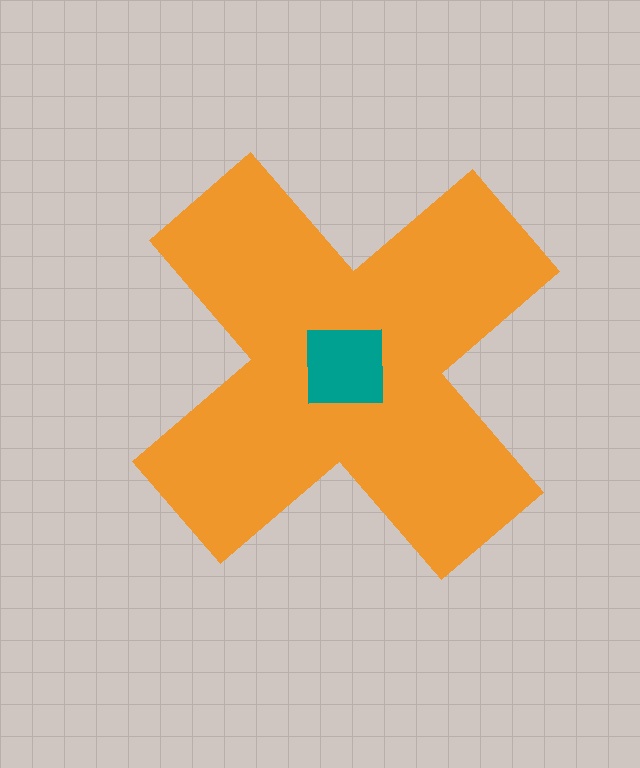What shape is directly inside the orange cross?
The teal square.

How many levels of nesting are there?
2.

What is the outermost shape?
The orange cross.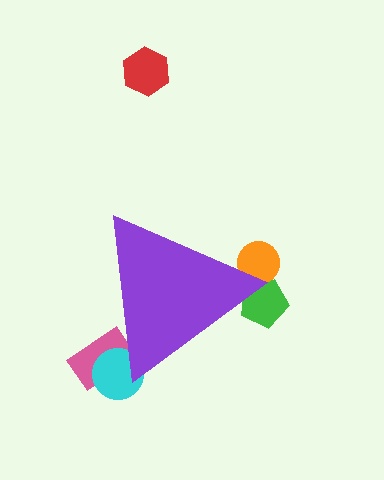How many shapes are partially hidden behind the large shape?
4 shapes are partially hidden.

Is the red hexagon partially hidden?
No, the red hexagon is fully visible.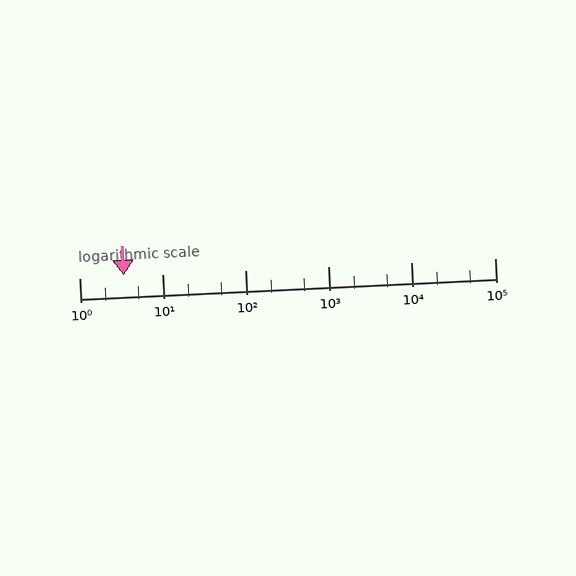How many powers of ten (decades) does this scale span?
The scale spans 5 decades, from 1 to 100000.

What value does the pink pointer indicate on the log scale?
The pointer indicates approximately 3.4.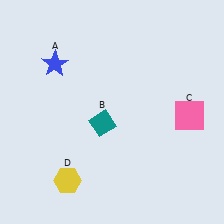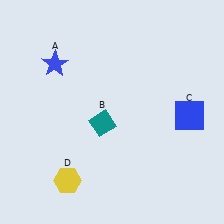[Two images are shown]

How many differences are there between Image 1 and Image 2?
There is 1 difference between the two images.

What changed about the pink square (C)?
In Image 1, C is pink. In Image 2, it changed to blue.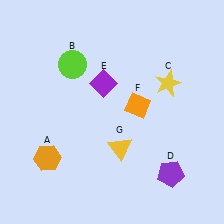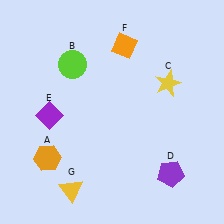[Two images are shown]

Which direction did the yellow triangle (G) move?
The yellow triangle (G) moved left.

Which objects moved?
The objects that moved are: the purple diamond (E), the orange diamond (F), the yellow triangle (G).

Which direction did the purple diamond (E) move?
The purple diamond (E) moved left.